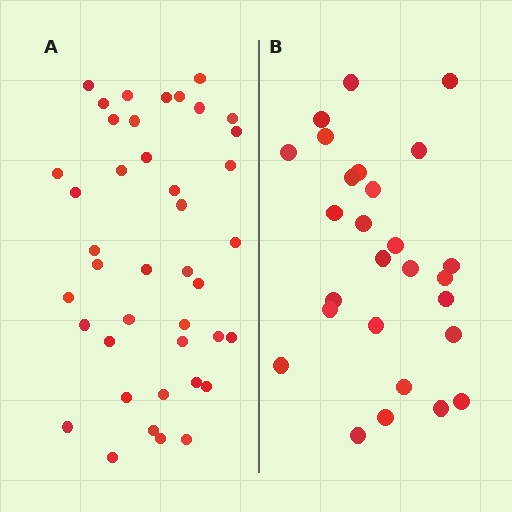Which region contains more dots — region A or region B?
Region A (the left region) has more dots.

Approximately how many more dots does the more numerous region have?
Region A has approximately 15 more dots than region B.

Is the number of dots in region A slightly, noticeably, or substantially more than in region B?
Region A has substantially more. The ratio is roughly 1.5 to 1.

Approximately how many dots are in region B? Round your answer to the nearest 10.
About 30 dots. (The exact count is 27, which rounds to 30.)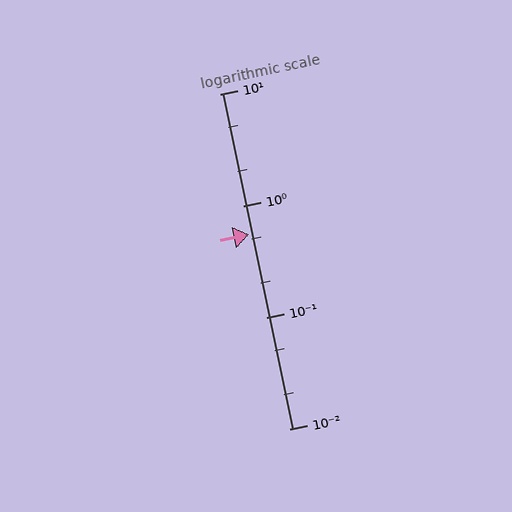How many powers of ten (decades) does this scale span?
The scale spans 3 decades, from 0.01 to 10.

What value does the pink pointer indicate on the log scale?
The pointer indicates approximately 0.55.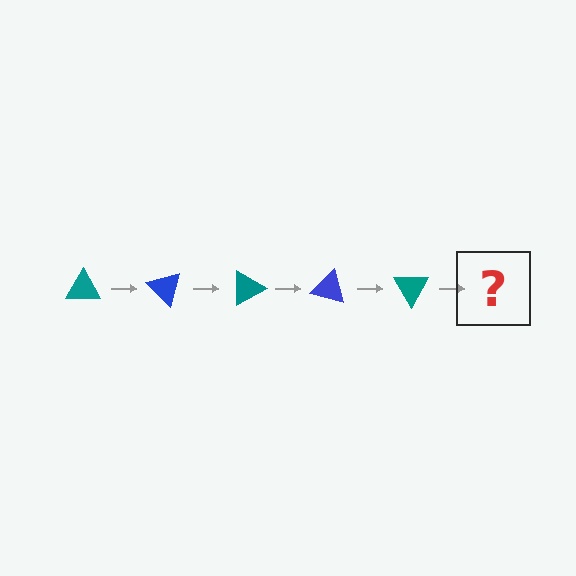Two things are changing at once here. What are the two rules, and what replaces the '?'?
The two rules are that it rotates 45 degrees each step and the color cycles through teal and blue. The '?' should be a blue triangle, rotated 225 degrees from the start.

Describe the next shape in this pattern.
It should be a blue triangle, rotated 225 degrees from the start.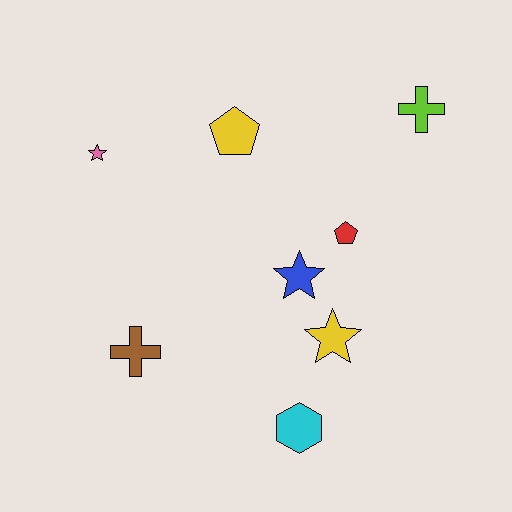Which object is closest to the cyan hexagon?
The yellow star is closest to the cyan hexagon.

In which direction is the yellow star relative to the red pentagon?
The yellow star is below the red pentagon.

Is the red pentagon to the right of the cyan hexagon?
Yes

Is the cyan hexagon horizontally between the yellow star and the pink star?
Yes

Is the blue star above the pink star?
No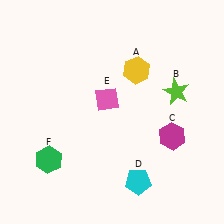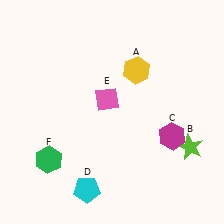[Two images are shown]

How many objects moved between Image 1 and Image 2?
2 objects moved between the two images.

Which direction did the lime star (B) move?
The lime star (B) moved down.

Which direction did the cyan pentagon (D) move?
The cyan pentagon (D) moved left.